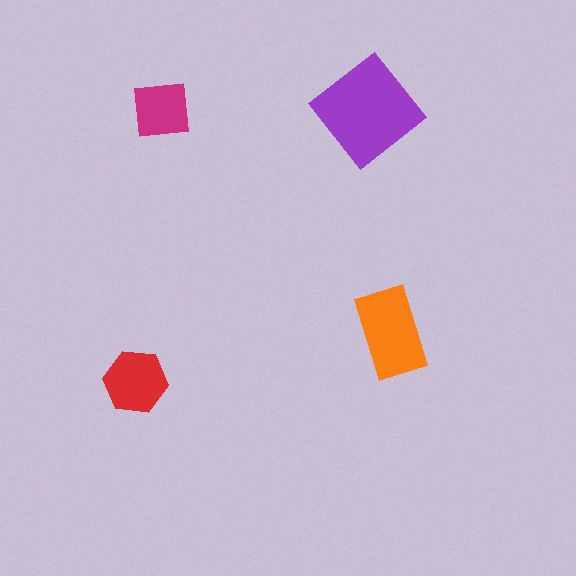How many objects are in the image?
There are 4 objects in the image.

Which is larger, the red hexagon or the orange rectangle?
The orange rectangle.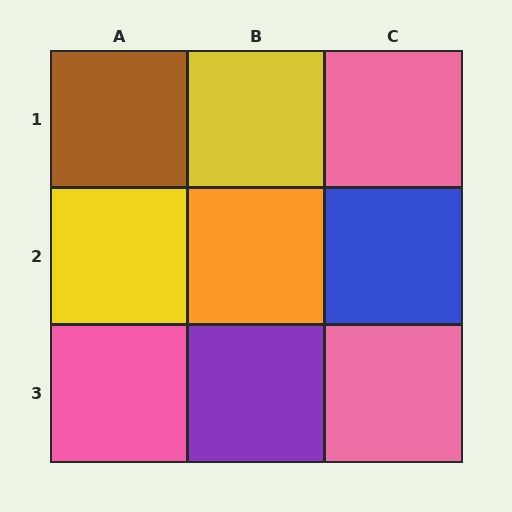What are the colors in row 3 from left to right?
Pink, purple, pink.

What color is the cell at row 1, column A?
Brown.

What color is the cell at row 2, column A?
Yellow.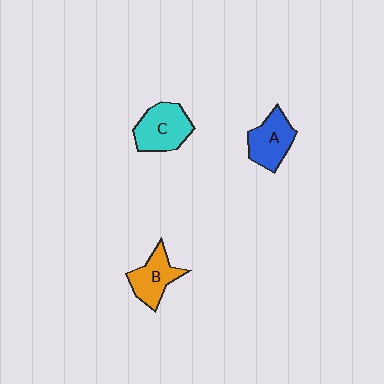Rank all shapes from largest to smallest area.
From largest to smallest: C (cyan), A (blue), B (orange).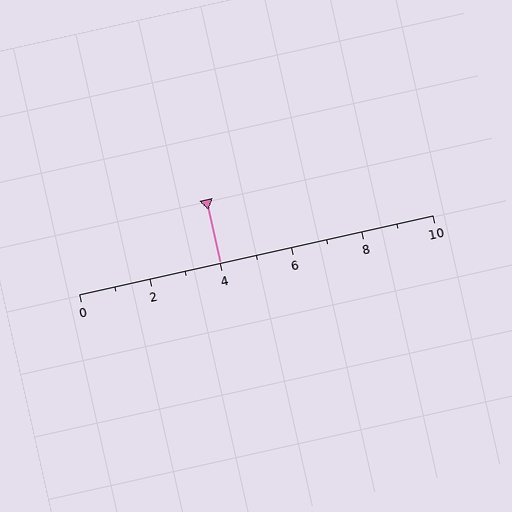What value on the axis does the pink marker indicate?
The marker indicates approximately 4.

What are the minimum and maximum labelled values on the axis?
The axis runs from 0 to 10.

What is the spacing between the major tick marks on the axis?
The major ticks are spaced 2 apart.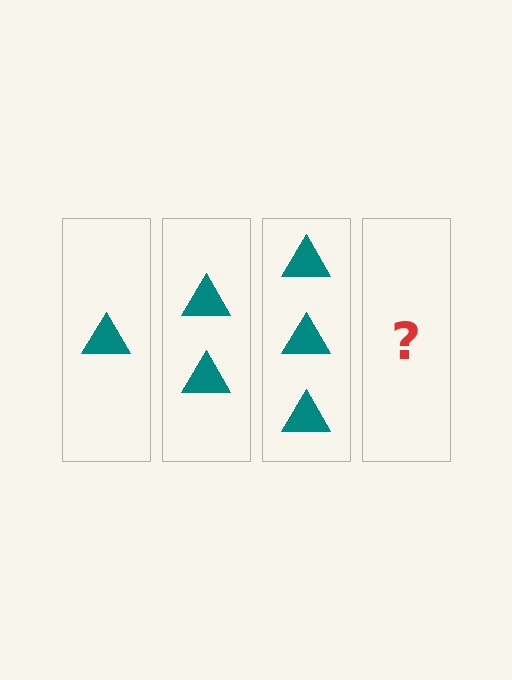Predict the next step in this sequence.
The next step is 4 triangles.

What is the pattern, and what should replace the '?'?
The pattern is that each step adds one more triangle. The '?' should be 4 triangles.